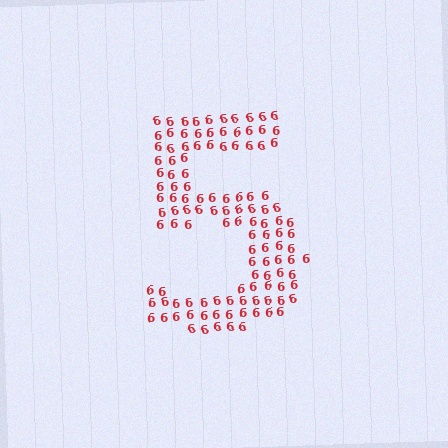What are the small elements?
The small elements are digit 6's.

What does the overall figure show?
The overall figure shows the digit 5.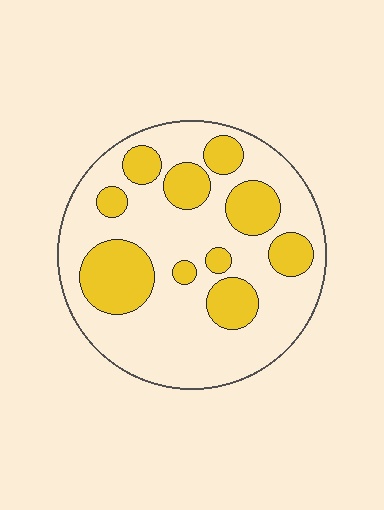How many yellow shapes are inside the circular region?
10.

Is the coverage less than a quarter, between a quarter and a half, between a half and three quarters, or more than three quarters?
Between a quarter and a half.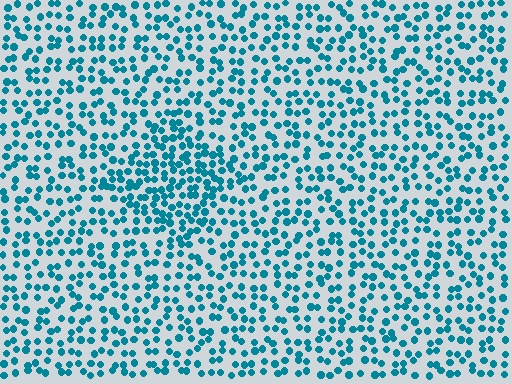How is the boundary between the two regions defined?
The boundary is defined by a change in element density (approximately 1.7x ratio). All elements are the same color, size, and shape.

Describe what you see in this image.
The image contains small teal elements arranged at two different densities. A diamond-shaped region is visible where the elements are more densely packed than the surrounding area.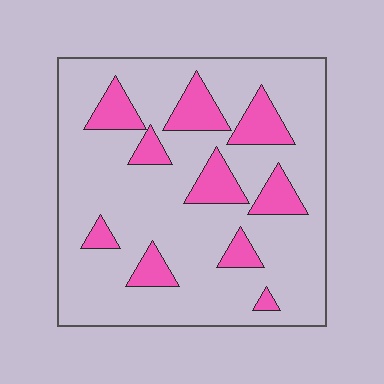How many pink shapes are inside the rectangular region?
10.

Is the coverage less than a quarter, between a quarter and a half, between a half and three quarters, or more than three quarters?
Less than a quarter.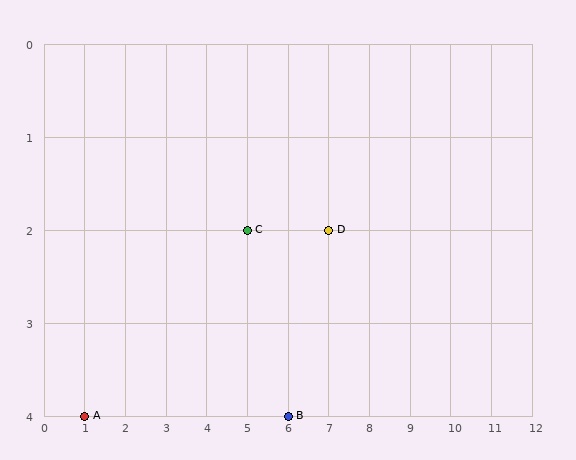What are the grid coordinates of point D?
Point D is at grid coordinates (7, 2).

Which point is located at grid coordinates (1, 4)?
Point A is at (1, 4).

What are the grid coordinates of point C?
Point C is at grid coordinates (5, 2).